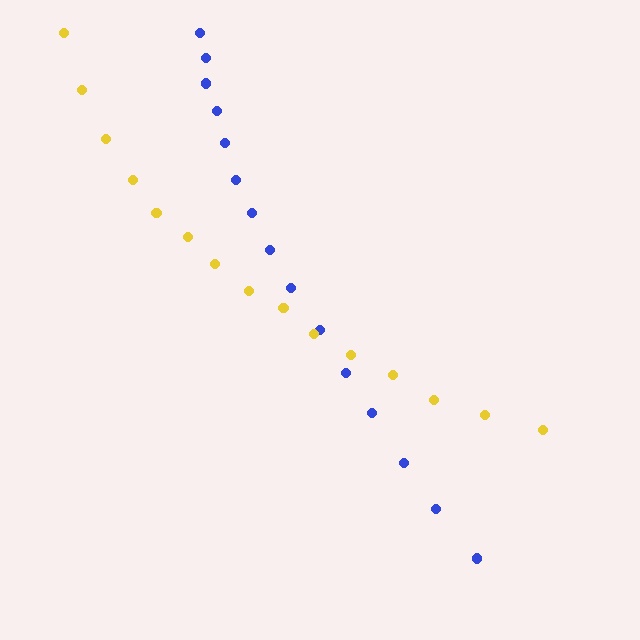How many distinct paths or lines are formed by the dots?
There are 2 distinct paths.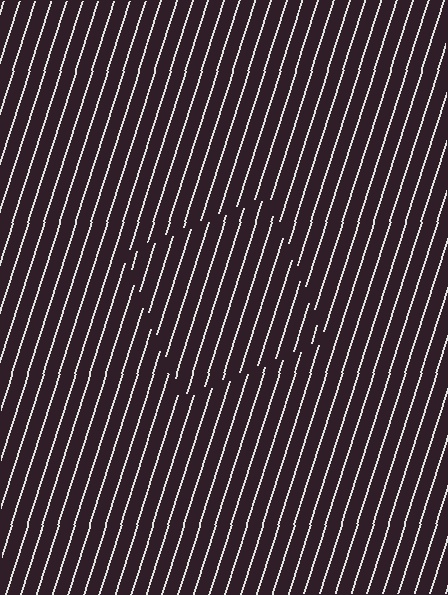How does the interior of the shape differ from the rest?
The interior of the shape contains the same grating, shifted by half a period — the contour is defined by the phase discontinuity where line-ends from the inner and outer gratings abut.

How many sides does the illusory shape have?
4 sides — the line-ends trace a square.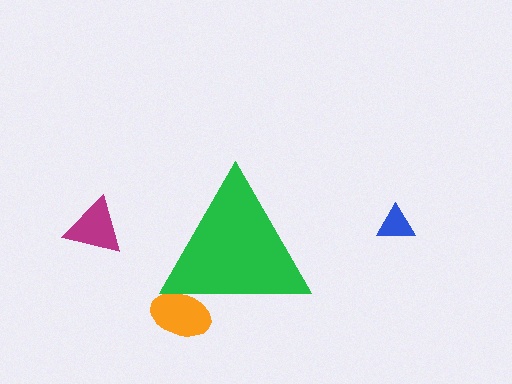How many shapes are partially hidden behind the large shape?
1 shape is partially hidden.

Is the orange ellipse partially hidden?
Yes, the orange ellipse is partially hidden behind the green triangle.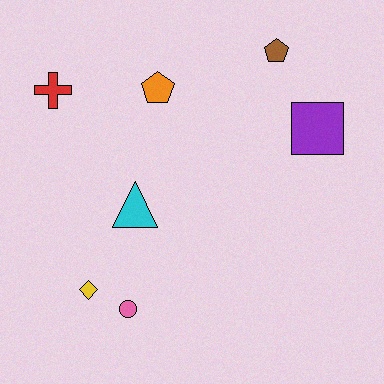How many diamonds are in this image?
There is 1 diamond.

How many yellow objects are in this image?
There is 1 yellow object.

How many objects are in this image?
There are 7 objects.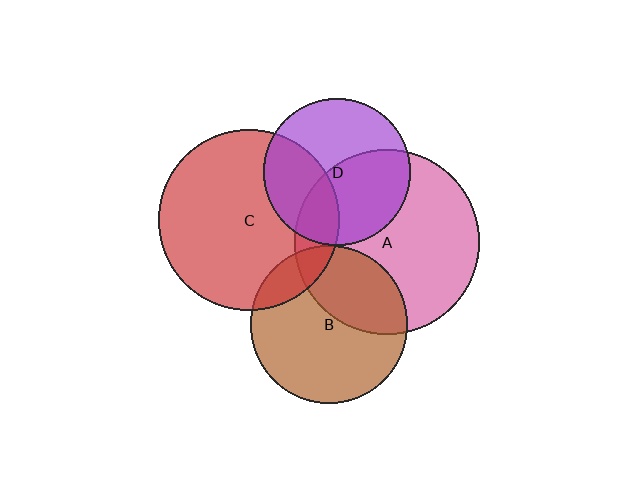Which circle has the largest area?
Circle A (pink).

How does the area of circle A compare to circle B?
Approximately 1.4 times.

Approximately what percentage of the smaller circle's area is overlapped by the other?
Approximately 15%.